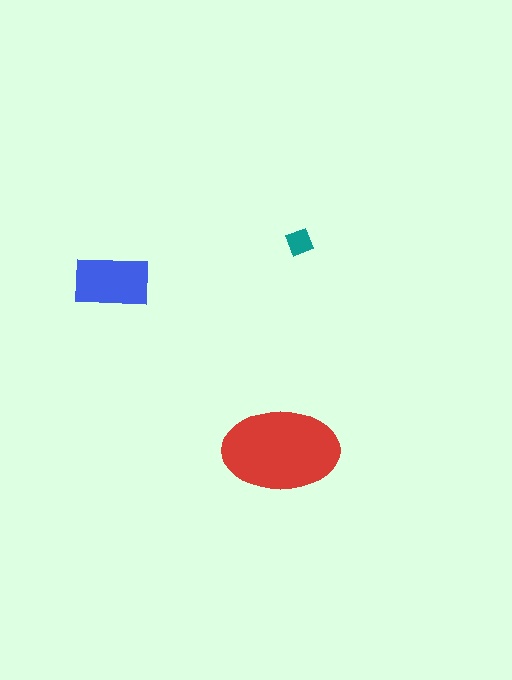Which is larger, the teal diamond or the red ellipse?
The red ellipse.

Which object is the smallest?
The teal diamond.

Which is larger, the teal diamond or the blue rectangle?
The blue rectangle.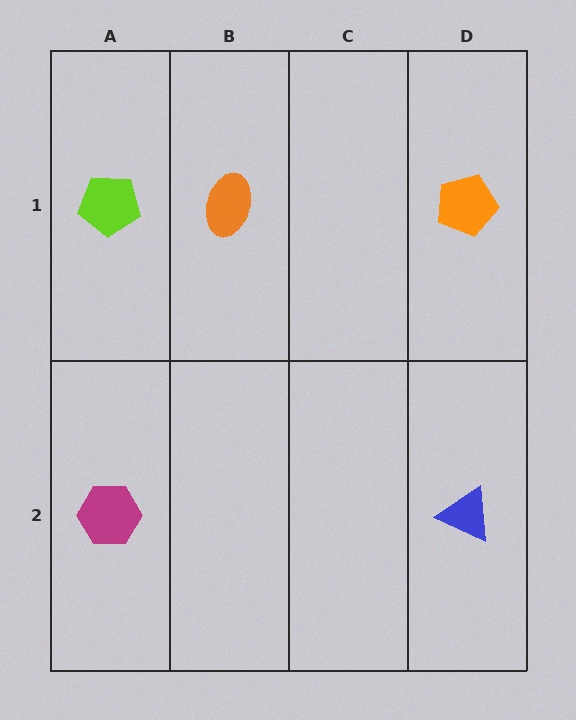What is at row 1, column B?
An orange ellipse.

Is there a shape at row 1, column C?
No, that cell is empty.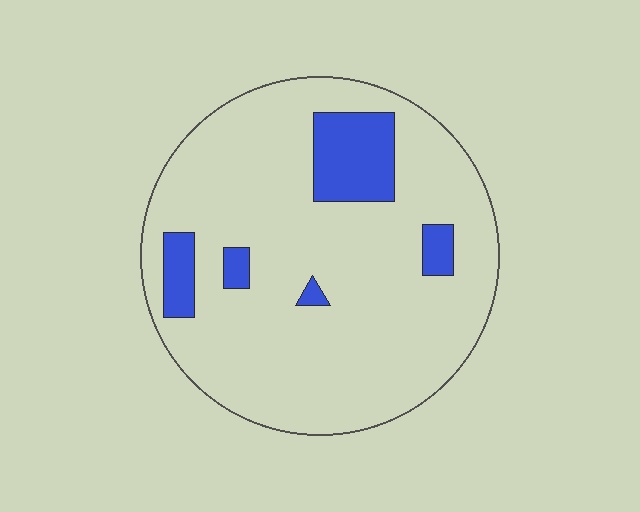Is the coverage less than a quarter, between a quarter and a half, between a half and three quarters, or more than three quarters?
Less than a quarter.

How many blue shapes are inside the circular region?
5.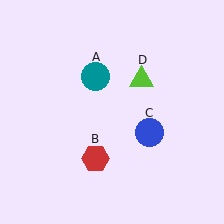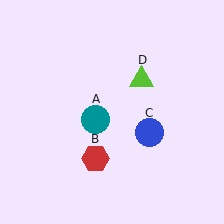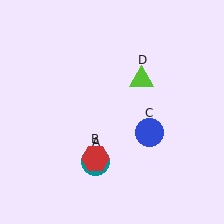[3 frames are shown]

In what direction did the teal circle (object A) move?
The teal circle (object A) moved down.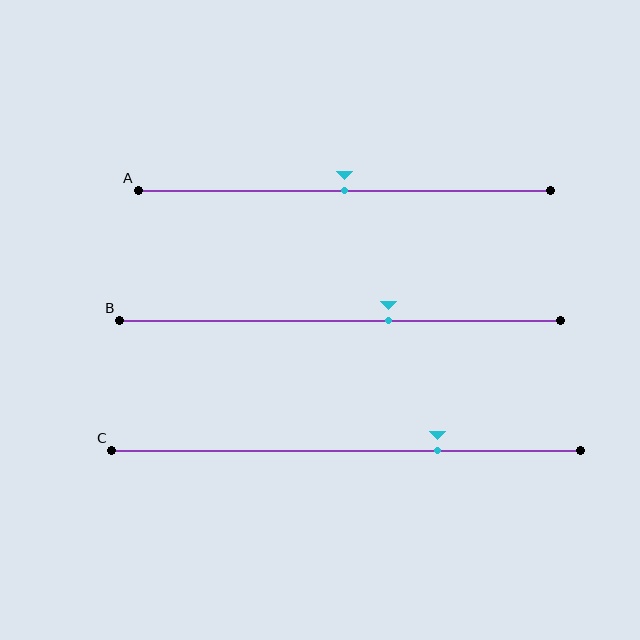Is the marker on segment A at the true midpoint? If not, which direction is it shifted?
Yes, the marker on segment A is at the true midpoint.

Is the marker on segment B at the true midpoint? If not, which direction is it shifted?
No, the marker on segment B is shifted to the right by about 11% of the segment length.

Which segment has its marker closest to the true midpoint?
Segment A has its marker closest to the true midpoint.